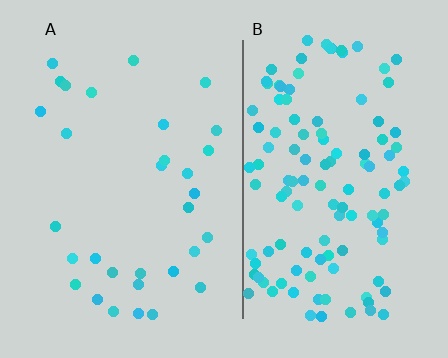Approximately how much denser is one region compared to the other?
Approximately 3.8× — region B over region A.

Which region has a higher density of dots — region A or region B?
B (the right).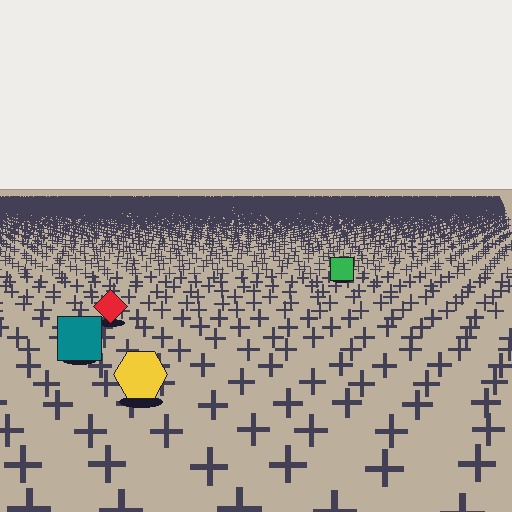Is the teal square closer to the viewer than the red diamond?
Yes. The teal square is closer — you can tell from the texture gradient: the ground texture is coarser near it.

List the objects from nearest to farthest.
From nearest to farthest: the yellow hexagon, the teal square, the red diamond, the green square.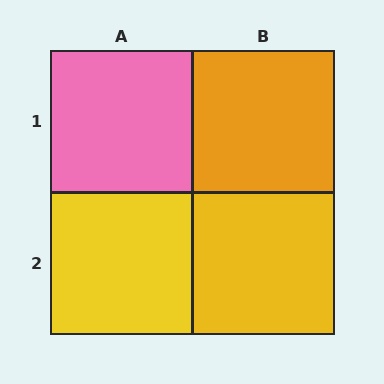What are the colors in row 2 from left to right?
Yellow, yellow.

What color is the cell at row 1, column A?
Pink.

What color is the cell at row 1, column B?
Orange.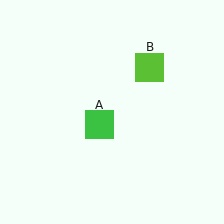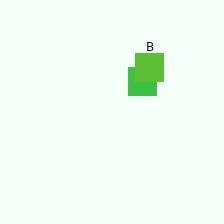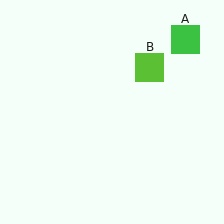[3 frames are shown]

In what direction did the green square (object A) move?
The green square (object A) moved up and to the right.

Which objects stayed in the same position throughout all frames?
Lime square (object B) remained stationary.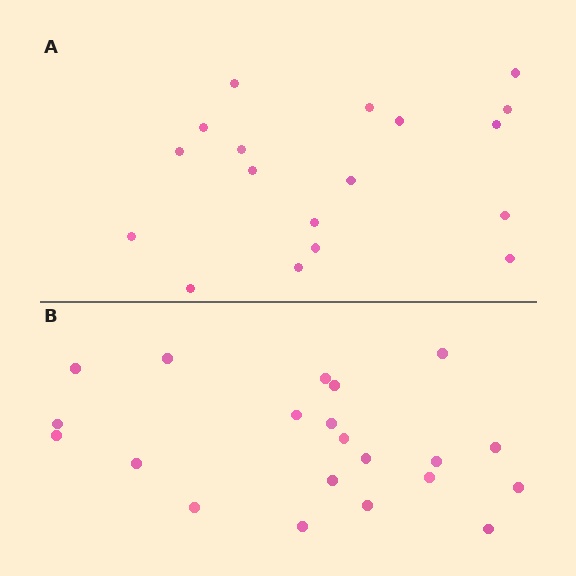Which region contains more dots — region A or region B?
Region B (the bottom region) has more dots.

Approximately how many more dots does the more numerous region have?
Region B has just a few more — roughly 2 or 3 more dots than region A.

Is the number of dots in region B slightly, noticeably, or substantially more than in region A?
Region B has only slightly more — the two regions are fairly close. The ratio is roughly 1.2 to 1.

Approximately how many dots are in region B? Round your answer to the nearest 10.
About 20 dots. (The exact count is 21, which rounds to 20.)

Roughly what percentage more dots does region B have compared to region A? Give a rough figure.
About 15% more.